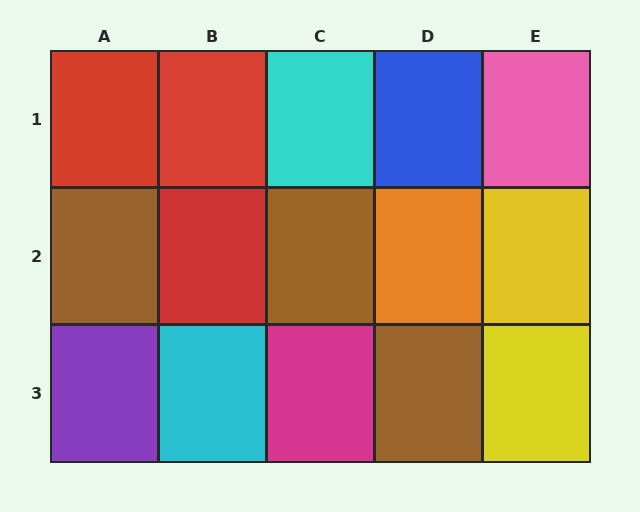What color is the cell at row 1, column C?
Cyan.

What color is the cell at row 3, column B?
Cyan.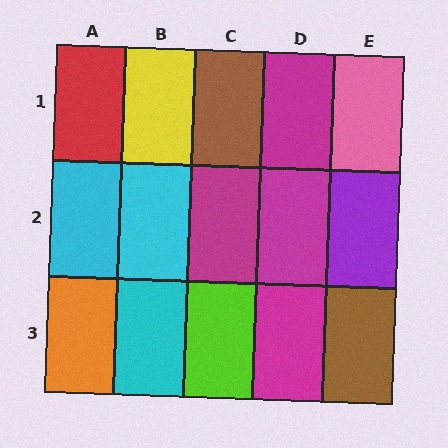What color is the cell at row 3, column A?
Orange.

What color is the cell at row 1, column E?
Pink.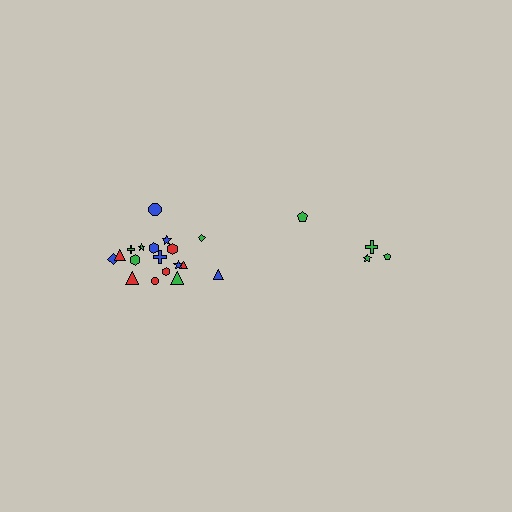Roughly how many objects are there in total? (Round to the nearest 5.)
Roughly 20 objects in total.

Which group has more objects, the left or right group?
The left group.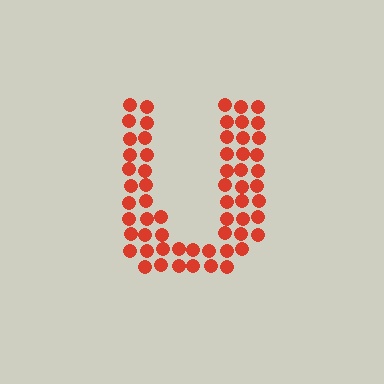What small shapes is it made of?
It is made of small circles.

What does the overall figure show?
The overall figure shows the letter U.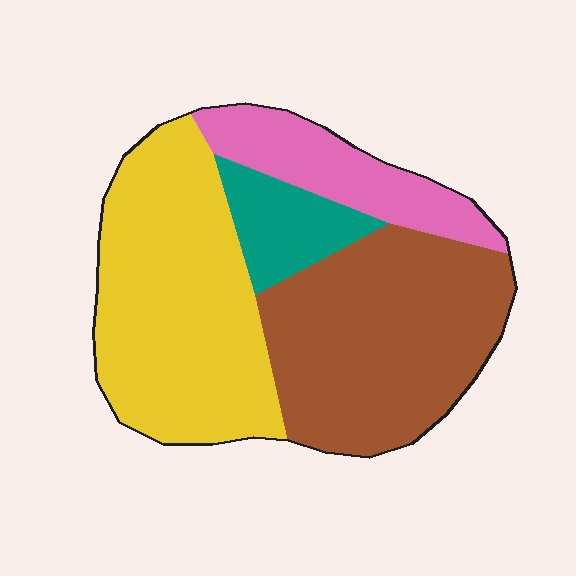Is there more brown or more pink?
Brown.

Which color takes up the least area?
Teal, at roughly 10%.